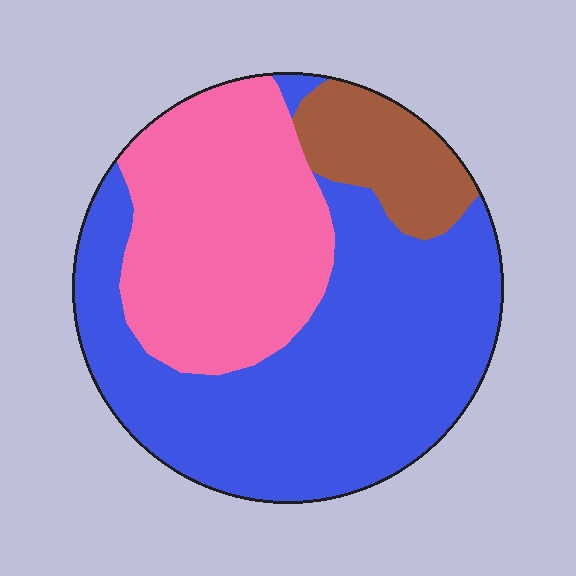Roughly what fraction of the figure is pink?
Pink takes up between a quarter and a half of the figure.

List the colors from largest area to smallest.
From largest to smallest: blue, pink, brown.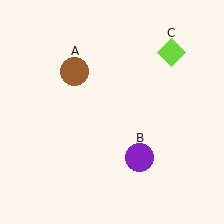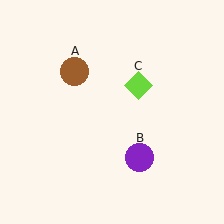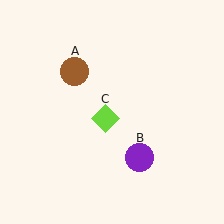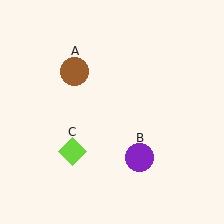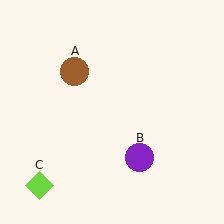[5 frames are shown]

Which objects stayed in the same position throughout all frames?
Brown circle (object A) and purple circle (object B) remained stationary.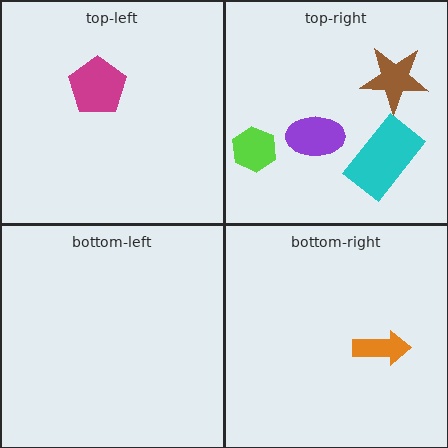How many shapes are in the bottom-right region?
1.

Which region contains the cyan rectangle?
The top-right region.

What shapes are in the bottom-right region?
The orange arrow.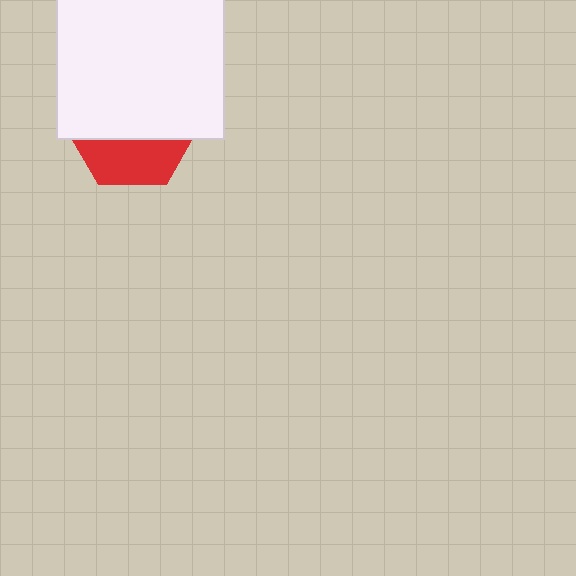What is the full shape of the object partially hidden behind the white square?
The partially hidden object is a red hexagon.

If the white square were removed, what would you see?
You would see the complete red hexagon.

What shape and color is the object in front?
The object in front is a white square.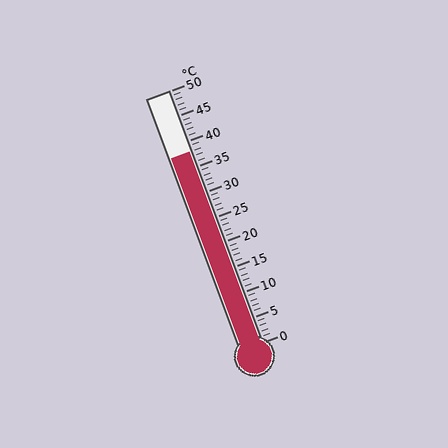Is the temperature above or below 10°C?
The temperature is above 10°C.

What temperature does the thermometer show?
The thermometer shows approximately 38°C.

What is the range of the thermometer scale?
The thermometer scale ranges from 0°C to 50°C.